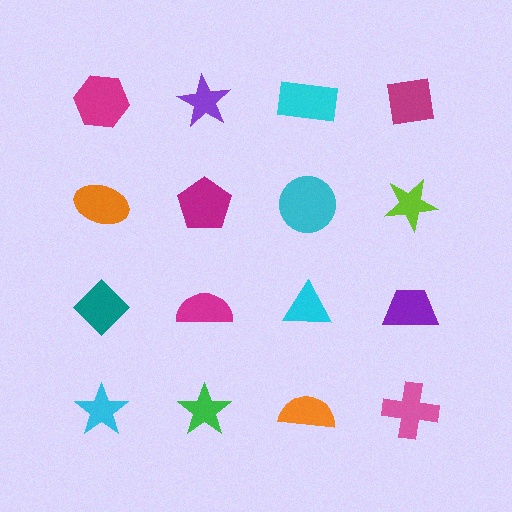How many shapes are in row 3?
4 shapes.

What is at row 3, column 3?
A cyan triangle.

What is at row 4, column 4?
A pink cross.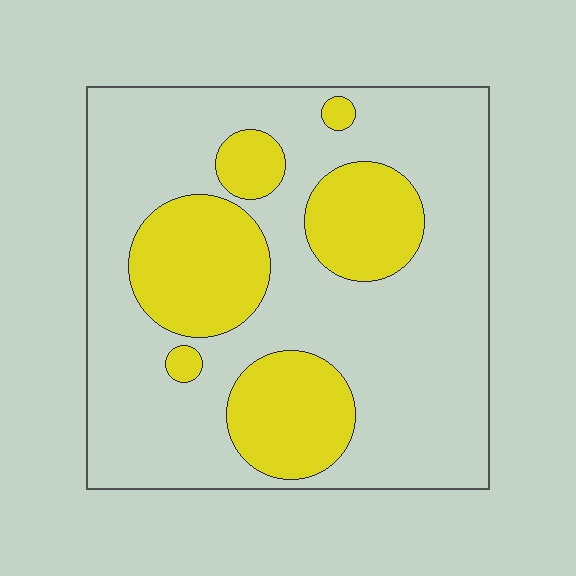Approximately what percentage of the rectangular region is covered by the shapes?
Approximately 30%.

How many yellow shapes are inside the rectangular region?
6.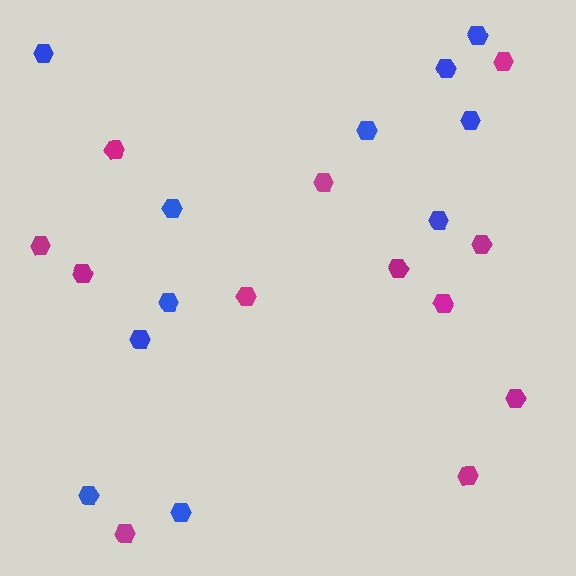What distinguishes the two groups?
There are 2 groups: one group of blue hexagons (11) and one group of magenta hexagons (12).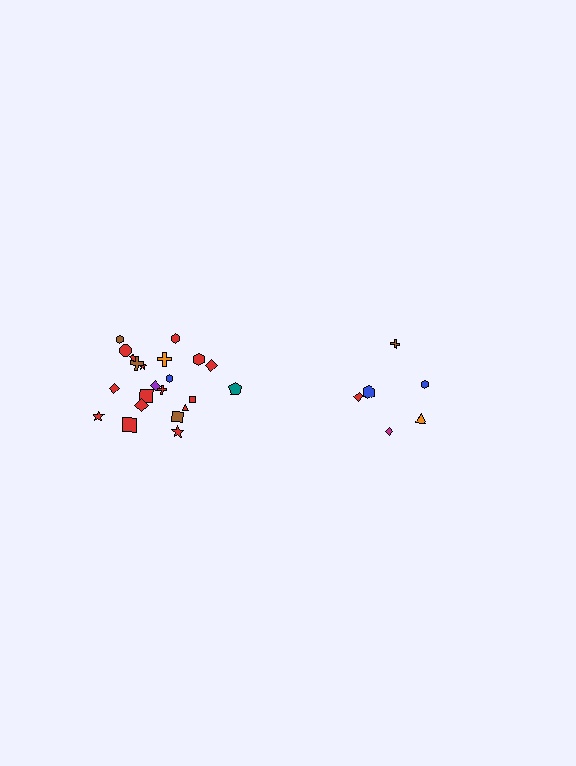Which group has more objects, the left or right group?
The left group.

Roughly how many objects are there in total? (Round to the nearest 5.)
Roughly 30 objects in total.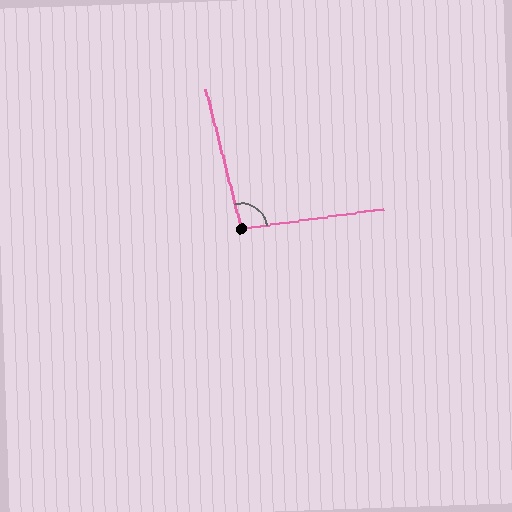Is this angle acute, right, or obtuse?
It is obtuse.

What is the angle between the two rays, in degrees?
Approximately 96 degrees.